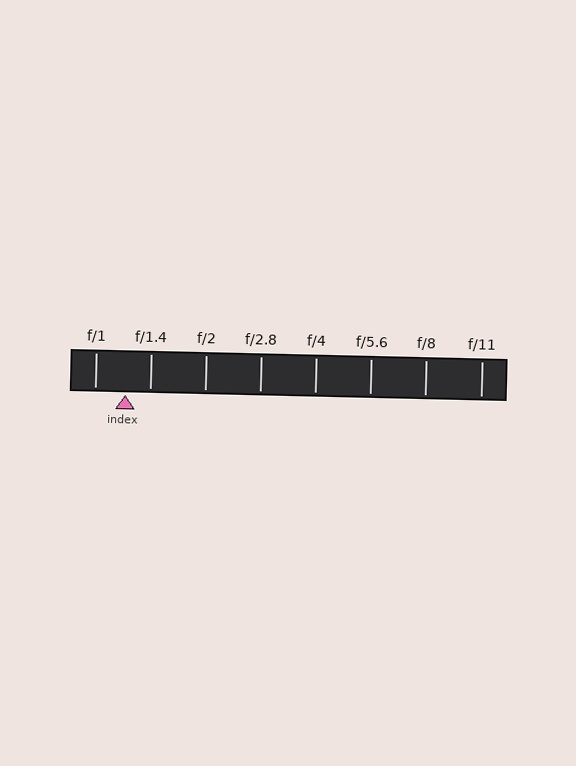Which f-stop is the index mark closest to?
The index mark is closest to f/1.4.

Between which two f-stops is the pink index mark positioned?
The index mark is between f/1 and f/1.4.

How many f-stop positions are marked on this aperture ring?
There are 8 f-stop positions marked.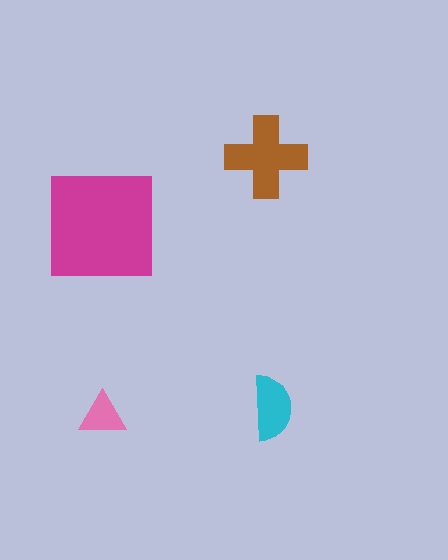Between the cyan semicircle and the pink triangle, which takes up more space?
The cyan semicircle.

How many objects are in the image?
There are 4 objects in the image.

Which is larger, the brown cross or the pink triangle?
The brown cross.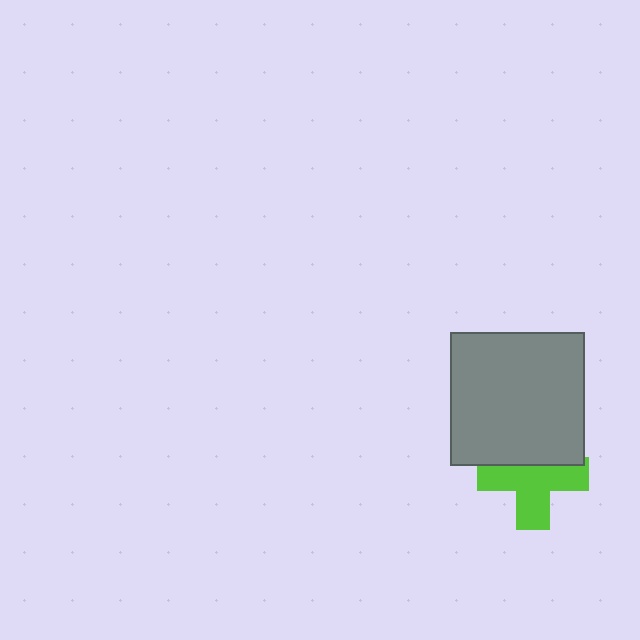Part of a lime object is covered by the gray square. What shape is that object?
It is a cross.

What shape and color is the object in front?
The object in front is a gray square.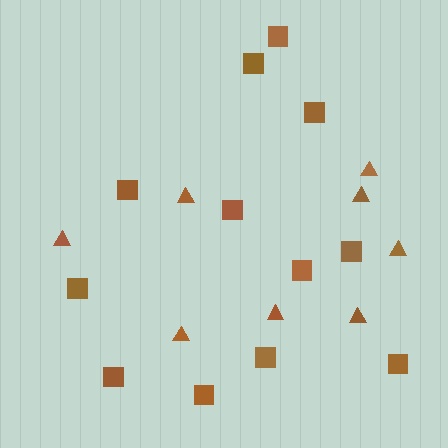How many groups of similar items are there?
There are 2 groups: one group of triangles (8) and one group of squares (12).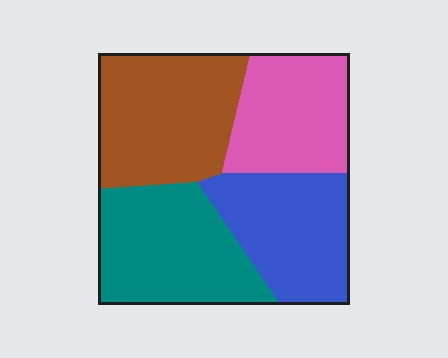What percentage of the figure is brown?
Brown covers 28% of the figure.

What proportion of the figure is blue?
Blue takes up about one quarter (1/4) of the figure.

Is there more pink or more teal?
Teal.